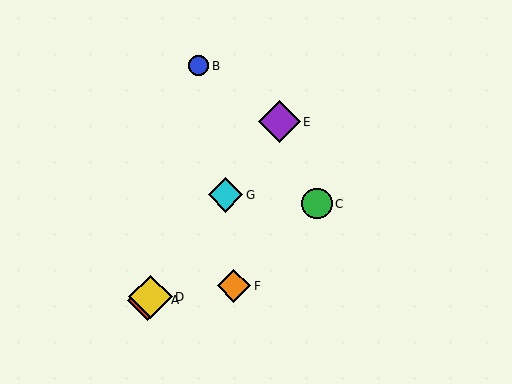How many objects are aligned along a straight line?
4 objects (A, D, E, G) are aligned along a straight line.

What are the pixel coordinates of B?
Object B is at (198, 66).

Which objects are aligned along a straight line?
Objects A, D, E, G are aligned along a straight line.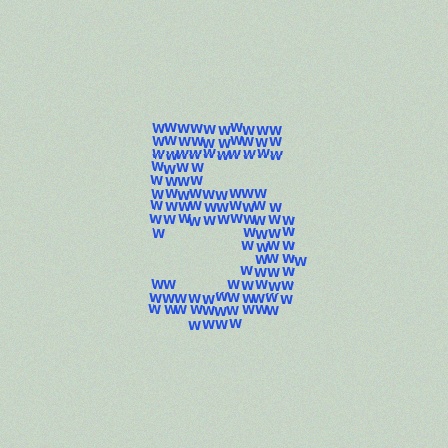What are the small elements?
The small elements are letter W's.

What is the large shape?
The large shape is the digit 5.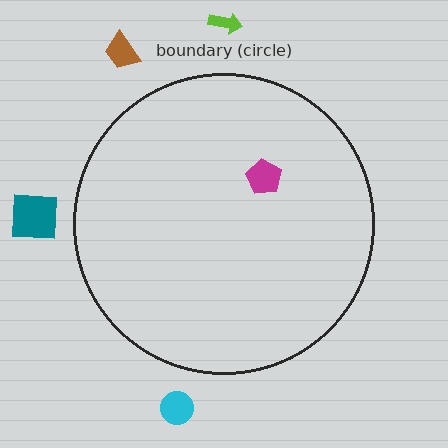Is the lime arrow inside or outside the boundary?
Outside.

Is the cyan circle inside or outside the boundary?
Outside.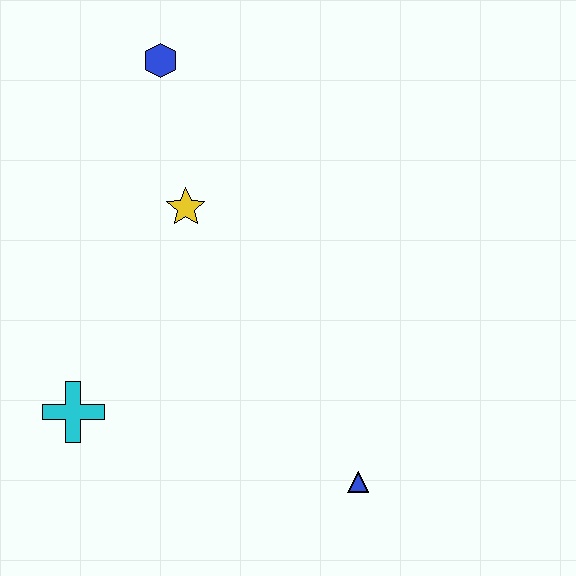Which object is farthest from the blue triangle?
The blue hexagon is farthest from the blue triangle.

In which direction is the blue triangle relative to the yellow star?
The blue triangle is below the yellow star.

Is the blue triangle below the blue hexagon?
Yes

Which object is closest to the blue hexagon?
The yellow star is closest to the blue hexagon.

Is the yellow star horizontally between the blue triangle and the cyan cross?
Yes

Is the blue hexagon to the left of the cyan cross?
No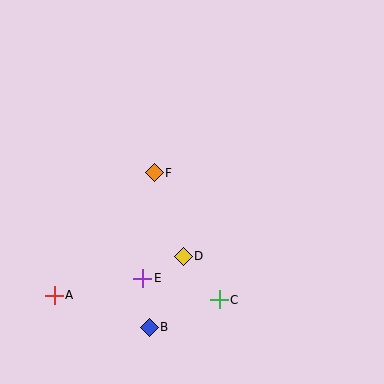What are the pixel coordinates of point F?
Point F is at (154, 173).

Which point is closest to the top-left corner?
Point F is closest to the top-left corner.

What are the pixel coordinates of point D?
Point D is at (183, 256).